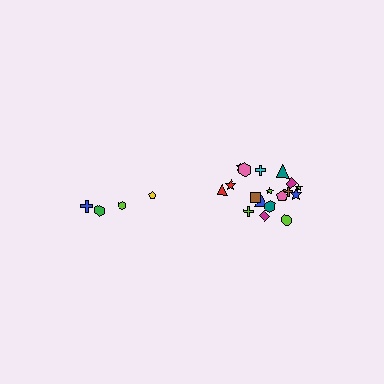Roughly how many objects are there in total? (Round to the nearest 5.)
Roughly 20 objects in total.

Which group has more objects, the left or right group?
The right group.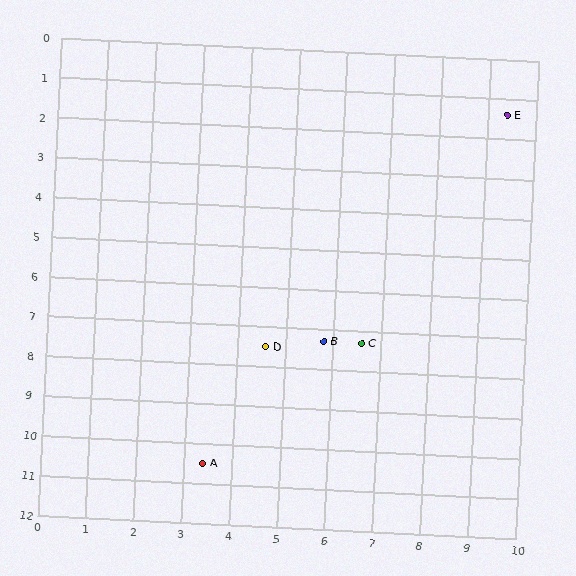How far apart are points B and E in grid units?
Points B and E are about 6.9 grid units apart.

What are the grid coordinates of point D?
Point D is at approximately (4.6, 7.5).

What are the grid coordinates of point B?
Point B is at approximately (5.8, 7.3).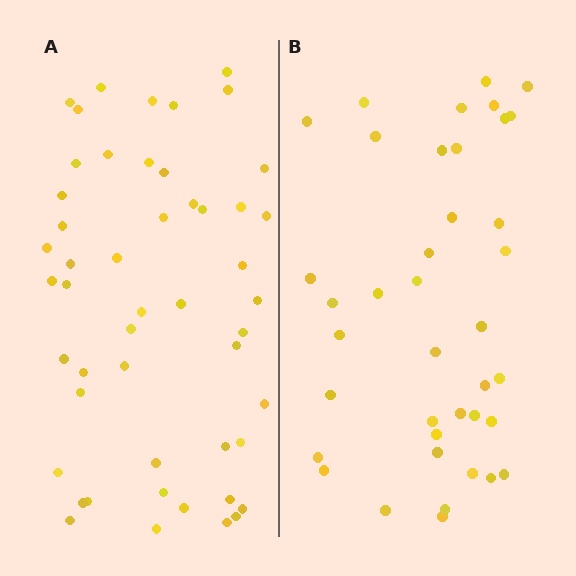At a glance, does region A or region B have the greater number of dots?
Region A (the left region) has more dots.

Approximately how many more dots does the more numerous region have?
Region A has roughly 12 or so more dots than region B.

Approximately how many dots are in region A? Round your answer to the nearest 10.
About 50 dots.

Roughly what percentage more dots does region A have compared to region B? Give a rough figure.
About 30% more.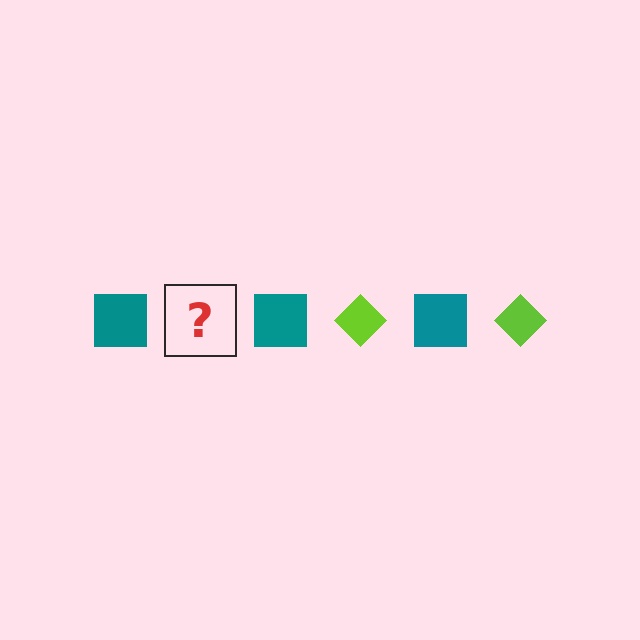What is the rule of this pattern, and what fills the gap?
The rule is that the pattern alternates between teal square and lime diamond. The gap should be filled with a lime diamond.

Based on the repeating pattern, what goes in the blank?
The blank should be a lime diamond.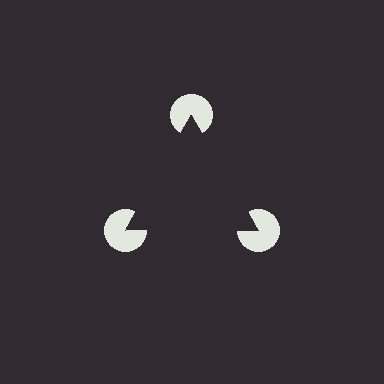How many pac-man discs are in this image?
There are 3 — one at each vertex of the illusory triangle.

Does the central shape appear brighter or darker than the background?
It typically appears slightly darker than the background, even though no actual brightness change is drawn.